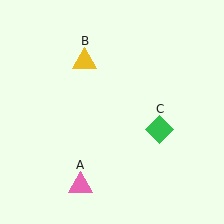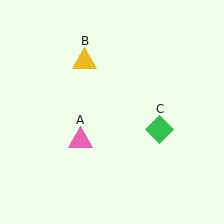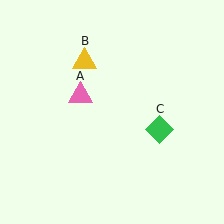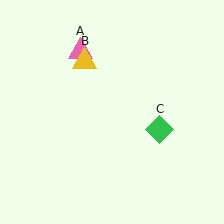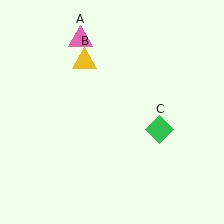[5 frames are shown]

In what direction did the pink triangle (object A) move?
The pink triangle (object A) moved up.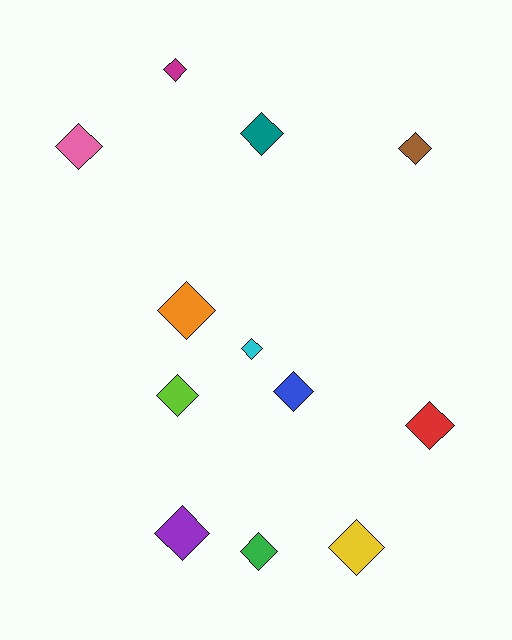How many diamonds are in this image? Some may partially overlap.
There are 12 diamonds.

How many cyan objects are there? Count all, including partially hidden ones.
There is 1 cyan object.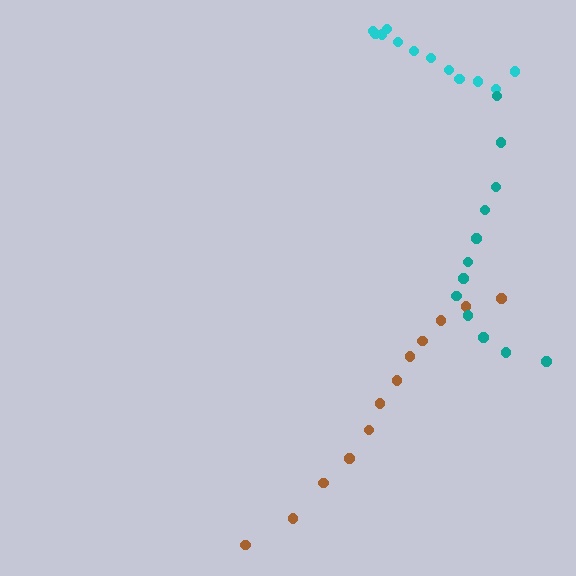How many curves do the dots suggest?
There are 3 distinct paths.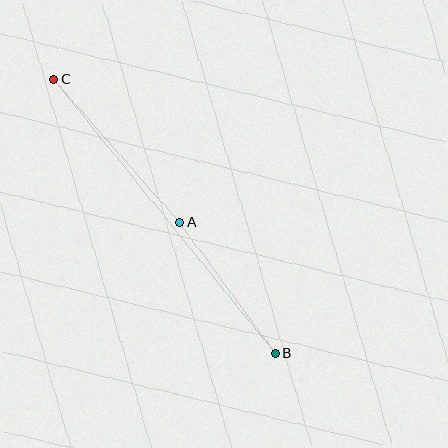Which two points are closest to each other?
Points A and B are closest to each other.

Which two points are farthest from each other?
Points B and C are farthest from each other.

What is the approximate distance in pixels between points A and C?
The distance between A and C is approximately 191 pixels.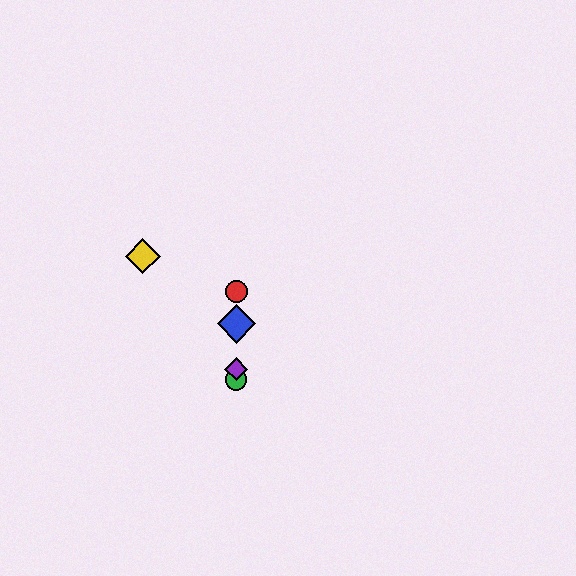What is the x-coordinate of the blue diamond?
The blue diamond is at x≈236.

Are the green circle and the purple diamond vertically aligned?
Yes, both are at x≈236.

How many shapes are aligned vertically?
4 shapes (the red circle, the blue diamond, the green circle, the purple diamond) are aligned vertically.